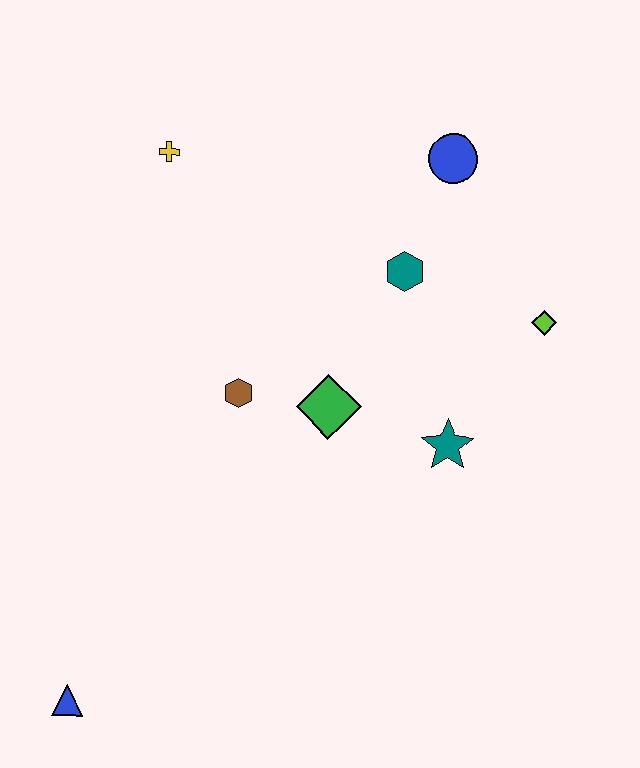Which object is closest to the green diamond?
The brown hexagon is closest to the green diamond.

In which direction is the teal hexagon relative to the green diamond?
The teal hexagon is above the green diamond.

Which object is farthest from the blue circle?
The blue triangle is farthest from the blue circle.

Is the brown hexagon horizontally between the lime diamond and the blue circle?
No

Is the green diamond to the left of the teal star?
Yes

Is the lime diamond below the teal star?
No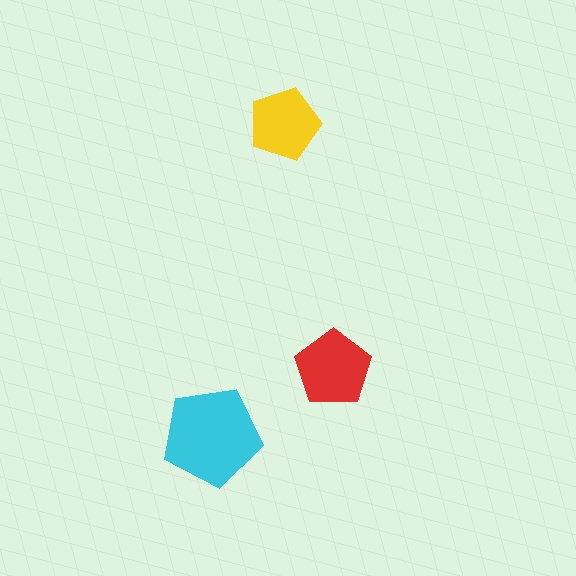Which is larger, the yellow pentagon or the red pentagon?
The red one.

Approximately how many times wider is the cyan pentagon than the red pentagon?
About 1.5 times wider.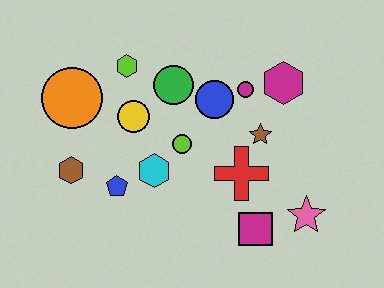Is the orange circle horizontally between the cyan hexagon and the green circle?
No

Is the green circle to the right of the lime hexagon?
Yes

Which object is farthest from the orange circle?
The pink star is farthest from the orange circle.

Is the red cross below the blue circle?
Yes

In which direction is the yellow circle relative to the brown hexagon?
The yellow circle is to the right of the brown hexagon.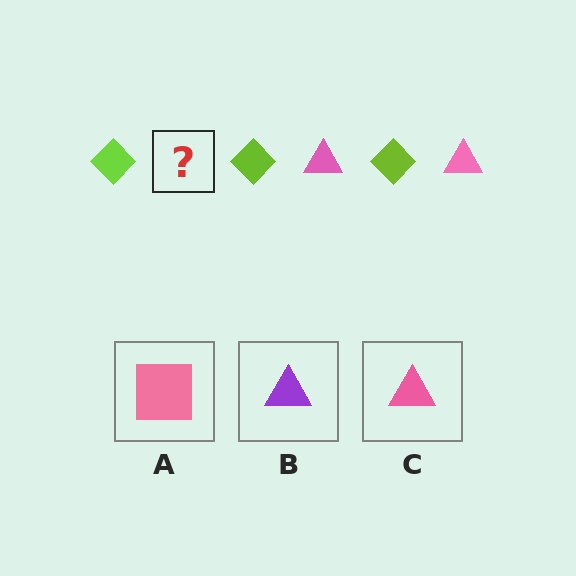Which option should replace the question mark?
Option C.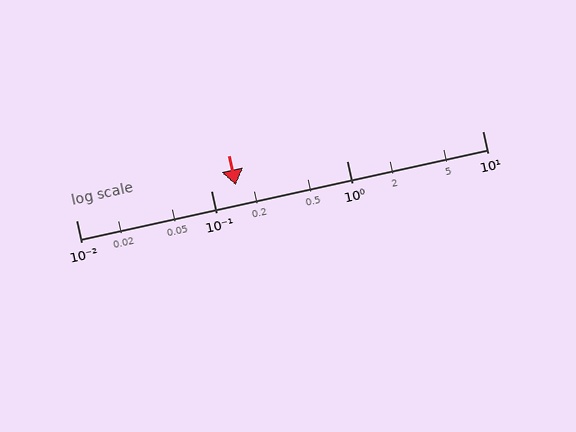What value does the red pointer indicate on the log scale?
The pointer indicates approximately 0.15.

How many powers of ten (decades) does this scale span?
The scale spans 3 decades, from 0.01 to 10.